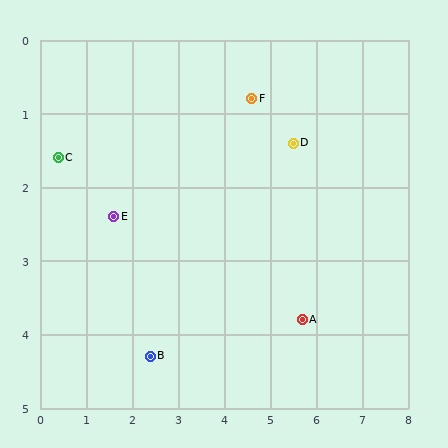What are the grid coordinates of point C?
Point C is at approximately (0.4, 1.6).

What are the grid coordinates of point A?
Point A is at approximately (5.7, 3.8).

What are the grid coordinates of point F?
Point F is at approximately (4.6, 0.8).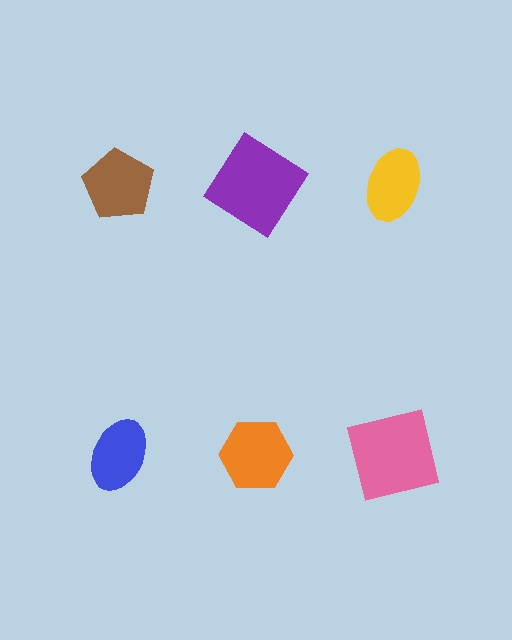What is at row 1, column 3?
A yellow ellipse.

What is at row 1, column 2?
A purple diamond.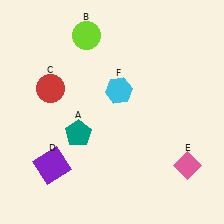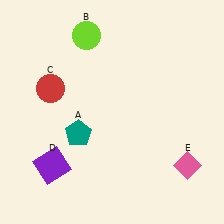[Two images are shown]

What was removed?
The cyan hexagon (F) was removed in Image 2.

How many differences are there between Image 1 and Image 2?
There is 1 difference between the two images.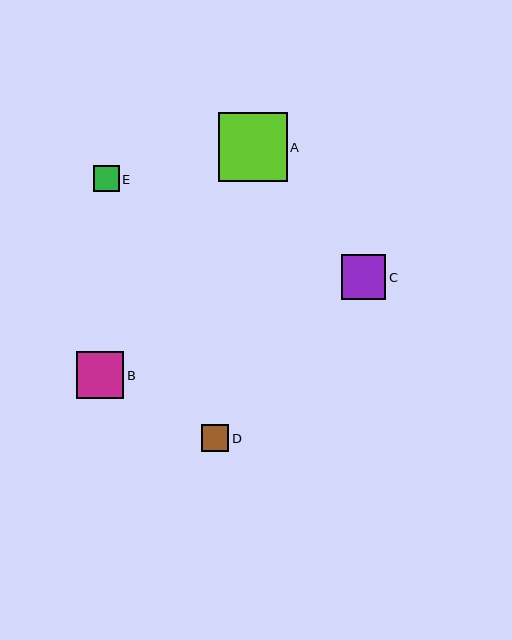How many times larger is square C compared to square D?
Square C is approximately 1.7 times the size of square D.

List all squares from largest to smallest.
From largest to smallest: A, B, C, D, E.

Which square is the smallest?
Square E is the smallest with a size of approximately 26 pixels.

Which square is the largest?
Square A is the largest with a size of approximately 69 pixels.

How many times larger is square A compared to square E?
Square A is approximately 2.6 times the size of square E.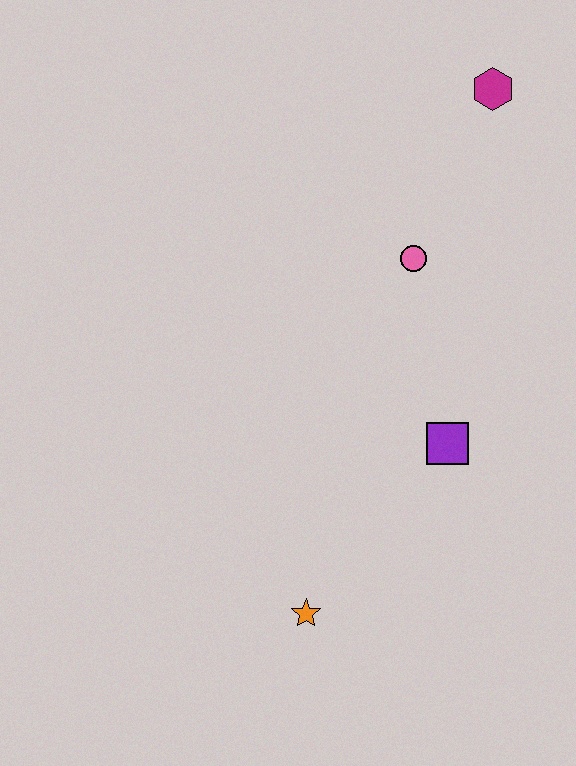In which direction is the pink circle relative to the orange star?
The pink circle is above the orange star.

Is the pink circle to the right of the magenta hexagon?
No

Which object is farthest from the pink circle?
The orange star is farthest from the pink circle.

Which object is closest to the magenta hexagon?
The pink circle is closest to the magenta hexagon.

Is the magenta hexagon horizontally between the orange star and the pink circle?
No